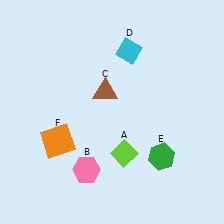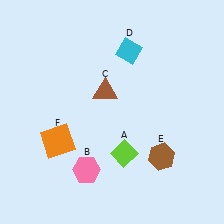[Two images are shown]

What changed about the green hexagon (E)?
In Image 1, E is green. In Image 2, it changed to brown.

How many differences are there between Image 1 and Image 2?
There is 1 difference between the two images.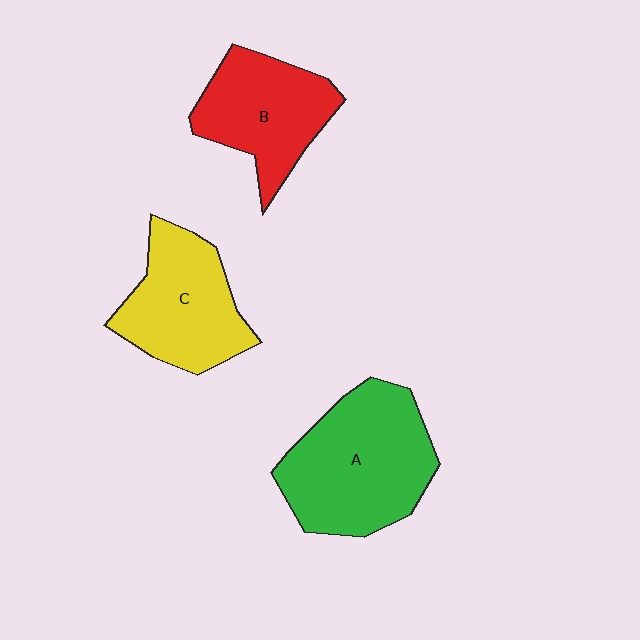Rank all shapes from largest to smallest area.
From largest to smallest: A (green), C (yellow), B (red).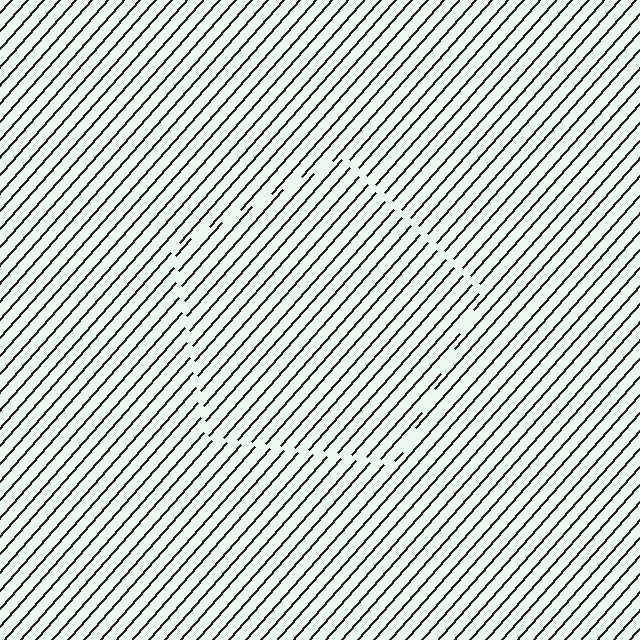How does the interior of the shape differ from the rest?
The interior of the shape contains the same grating, shifted by half a period — the contour is defined by the phase discontinuity where line-ends from the inner and outer gratings abut.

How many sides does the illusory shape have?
5 sides — the line-ends trace a pentagon.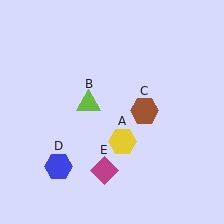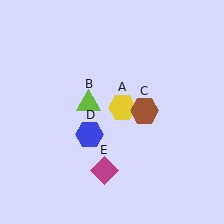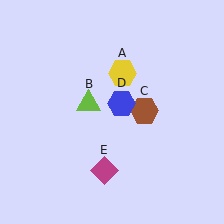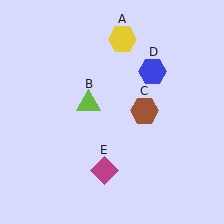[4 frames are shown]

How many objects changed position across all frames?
2 objects changed position: yellow hexagon (object A), blue hexagon (object D).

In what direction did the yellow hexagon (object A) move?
The yellow hexagon (object A) moved up.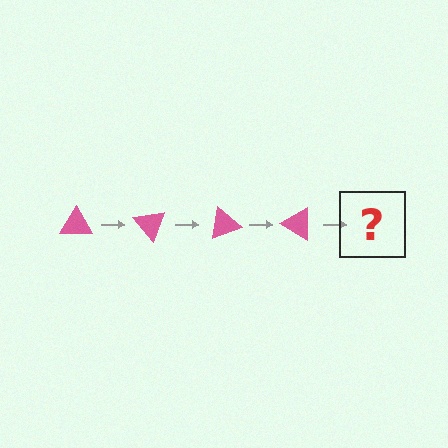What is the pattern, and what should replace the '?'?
The pattern is that the triangle rotates 50 degrees each step. The '?' should be a pink triangle rotated 200 degrees.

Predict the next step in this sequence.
The next step is a pink triangle rotated 200 degrees.